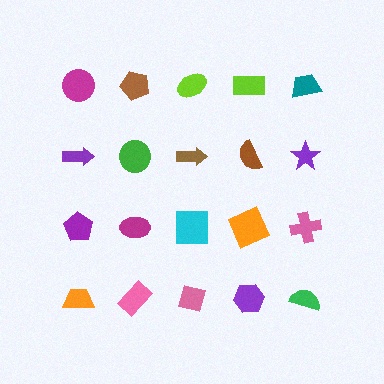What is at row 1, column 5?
A teal trapezoid.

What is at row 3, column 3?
A cyan square.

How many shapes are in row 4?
5 shapes.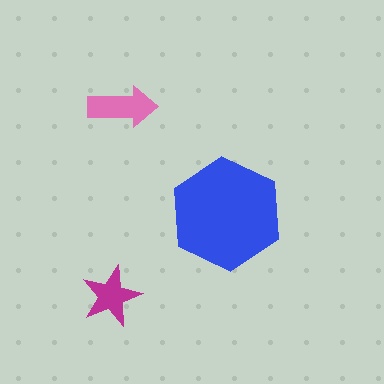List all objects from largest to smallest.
The blue hexagon, the pink arrow, the magenta star.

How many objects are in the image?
There are 3 objects in the image.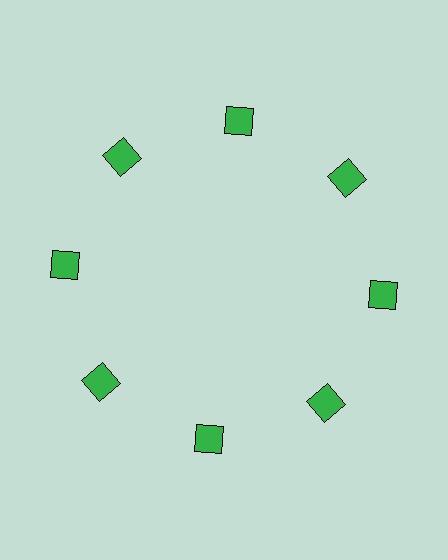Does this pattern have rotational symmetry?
Yes, this pattern has 8-fold rotational symmetry. It looks the same after rotating 45 degrees around the center.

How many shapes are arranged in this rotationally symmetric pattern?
There are 8 shapes, arranged in 8 groups of 1.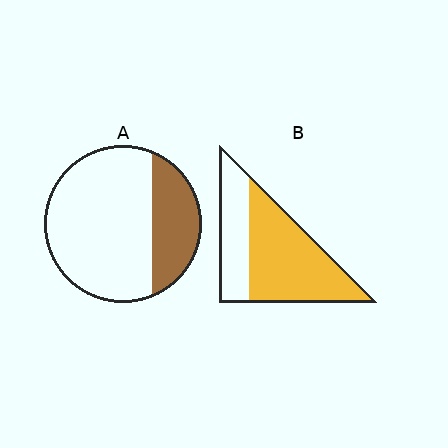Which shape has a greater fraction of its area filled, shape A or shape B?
Shape B.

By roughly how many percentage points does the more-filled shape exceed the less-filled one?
By roughly 40 percentage points (B over A).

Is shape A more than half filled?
No.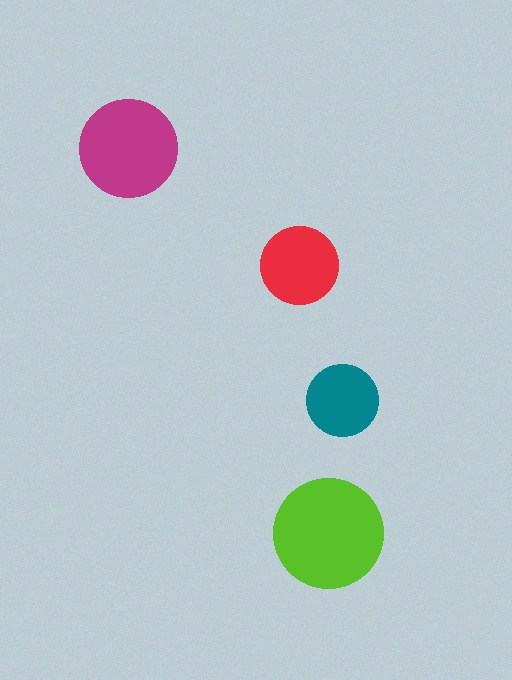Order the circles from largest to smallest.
the lime one, the magenta one, the red one, the teal one.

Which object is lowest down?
The lime circle is bottommost.